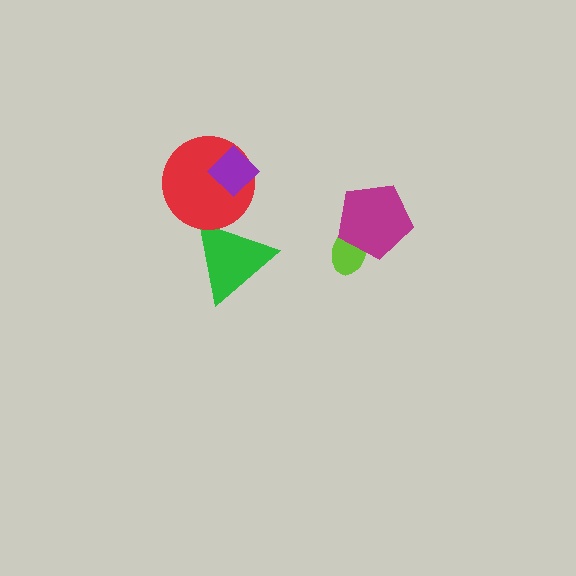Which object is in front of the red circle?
The purple diamond is in front of the red circle.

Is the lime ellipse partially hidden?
Yes, it is partially covered by another shape.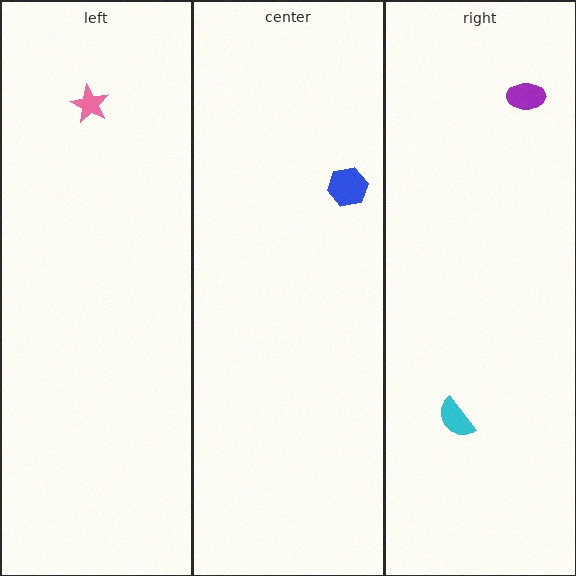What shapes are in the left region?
The pink star.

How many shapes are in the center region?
1.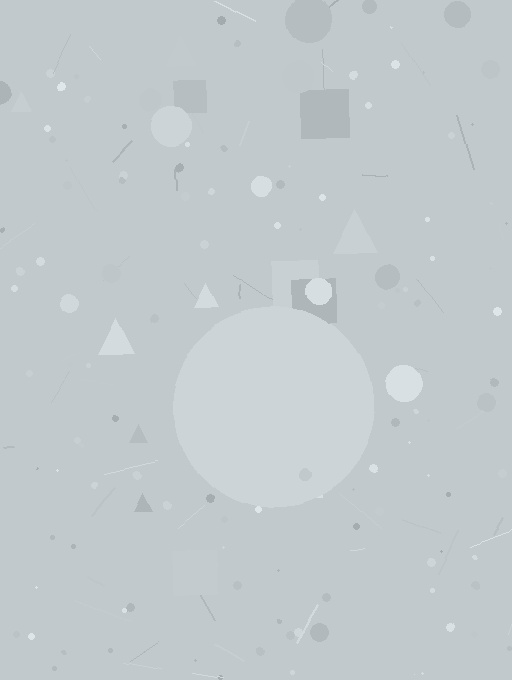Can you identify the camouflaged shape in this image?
The camouflaged shape is a circle.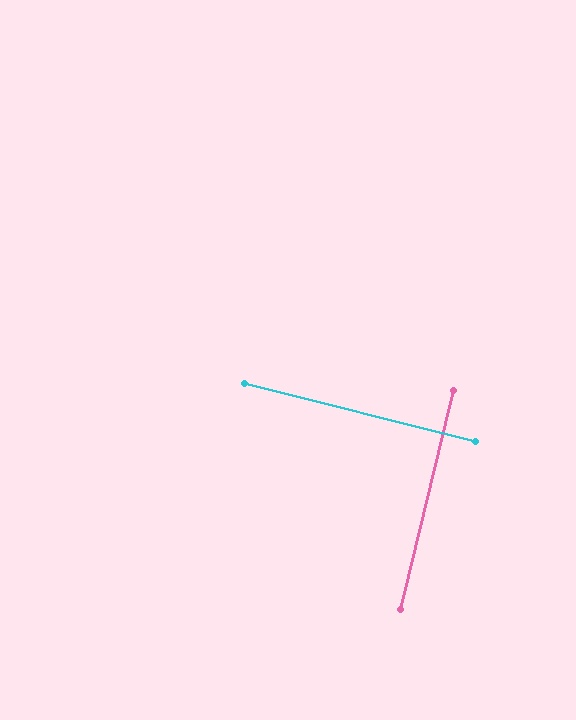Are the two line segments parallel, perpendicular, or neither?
Perpendicular — they meet at approximately 89°.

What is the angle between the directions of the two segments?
Approximately 89 degrees.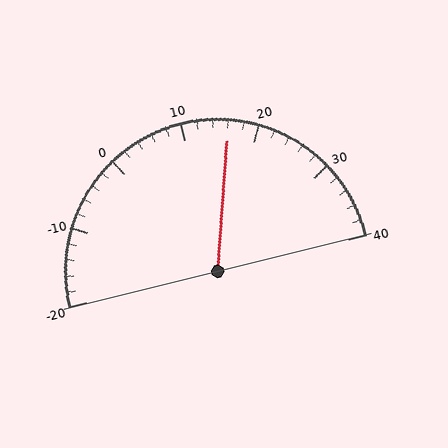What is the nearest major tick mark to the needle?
The nearest major tick mark is 20.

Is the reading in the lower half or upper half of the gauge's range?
The reading is in the upper half of the range (-20 to 40).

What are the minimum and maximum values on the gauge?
The gauge ranges from -20 to 40.